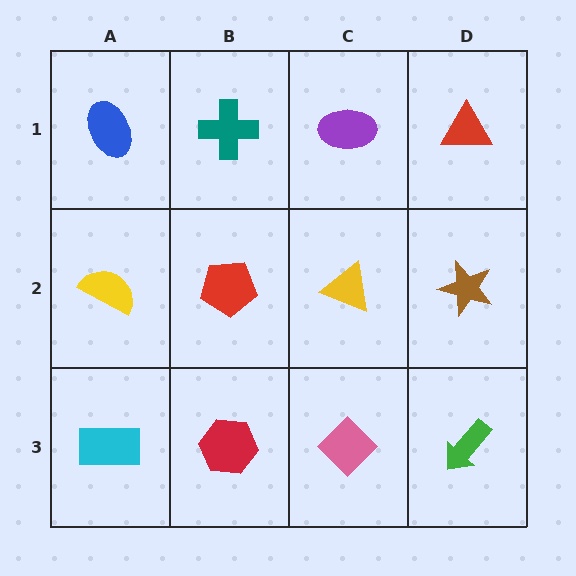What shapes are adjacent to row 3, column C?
A yellow triangle (row 2, column C), a red hexagon (row 3, column B), a green arrow (row 3, column D).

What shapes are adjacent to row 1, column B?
A red pentagon (row 2, column B), a blue ellipse (row 1, column A), a purple ellipse (row 1, column C).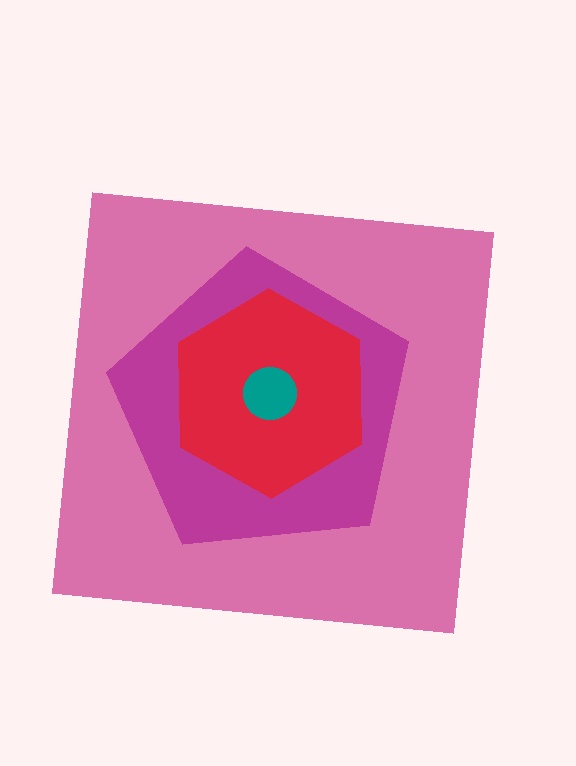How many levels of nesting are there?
4.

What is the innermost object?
The teal circle.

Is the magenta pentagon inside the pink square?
Yes.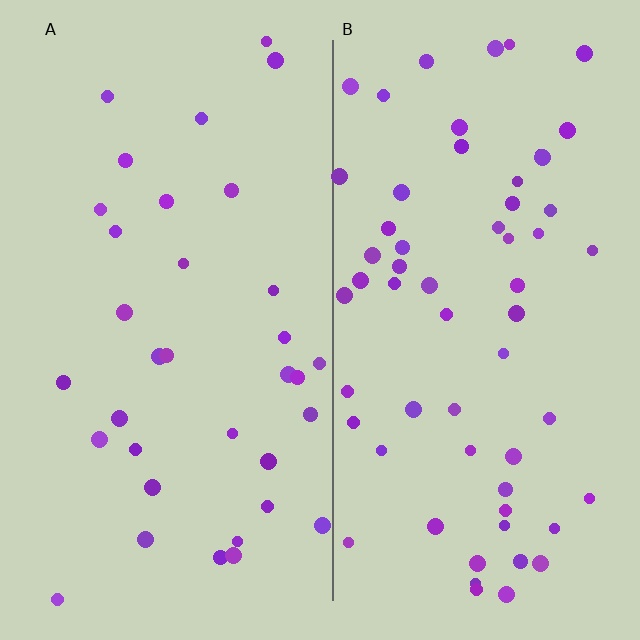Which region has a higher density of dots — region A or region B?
B (the right).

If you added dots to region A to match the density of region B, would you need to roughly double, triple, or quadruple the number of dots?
Approximately double.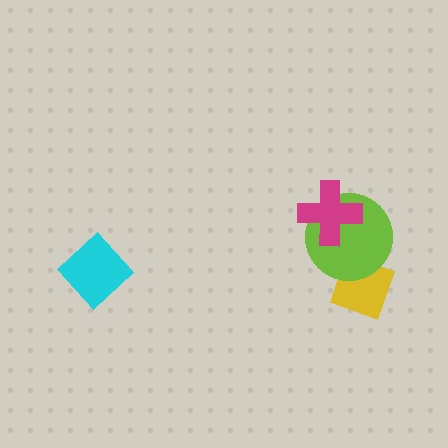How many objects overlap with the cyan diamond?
0 objects overlap with the cyan diamond.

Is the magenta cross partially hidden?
No, no other shape covers it.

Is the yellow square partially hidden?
Yes, it is partially covered by another shape.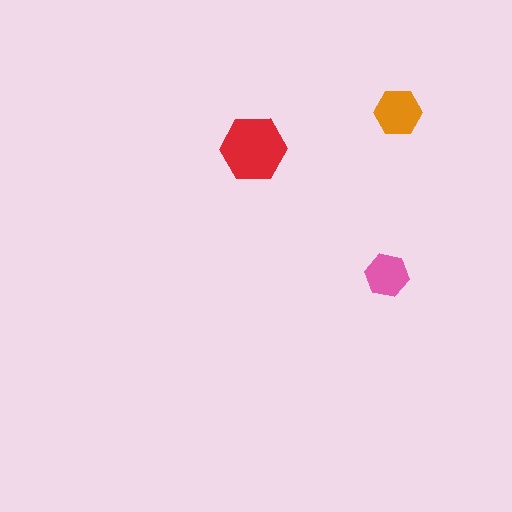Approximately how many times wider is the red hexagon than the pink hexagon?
About 1.5 times wider.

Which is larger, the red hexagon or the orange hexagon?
The red one.